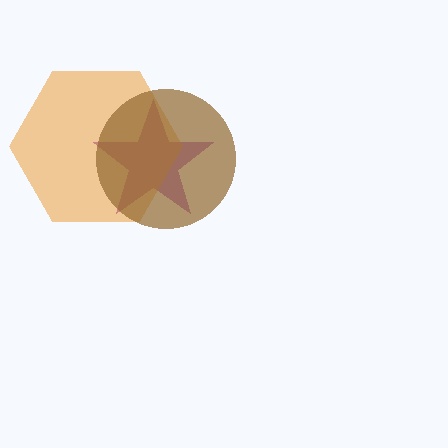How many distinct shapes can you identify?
There are 3 distinct shapes: a purple star, an orange hexagon, a brown circle.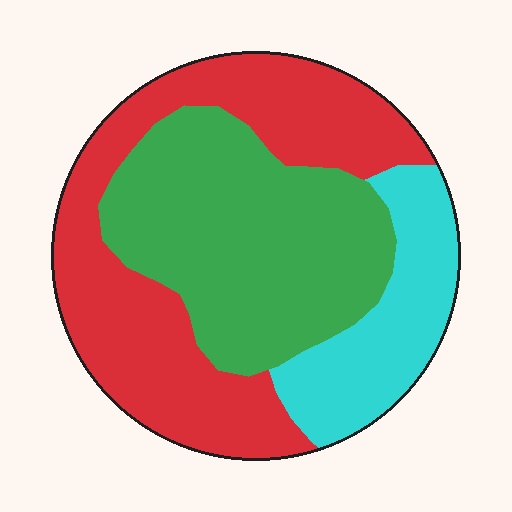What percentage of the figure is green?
Green takes up between a third and a half of the figure.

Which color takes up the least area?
Cyan, at roughly 20%.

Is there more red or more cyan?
Red.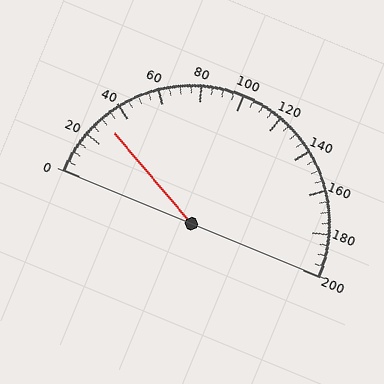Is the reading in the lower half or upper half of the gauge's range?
The reading is in the lower half of the range (0 to 200).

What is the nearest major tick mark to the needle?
The nearest major tick mark is 40.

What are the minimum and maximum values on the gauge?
The gauge ranges from 0 to 200.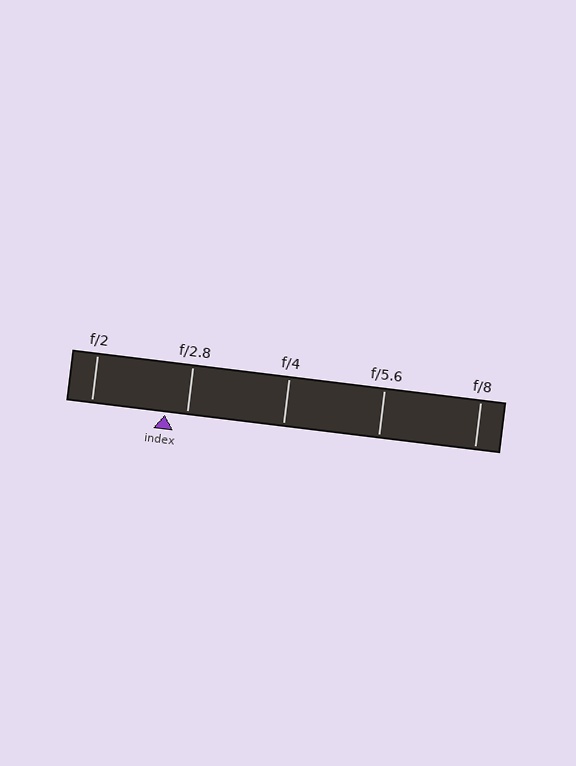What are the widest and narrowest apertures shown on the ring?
The widest aperture shown is f/2 and the narrowest is f/8.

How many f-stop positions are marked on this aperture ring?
There are 5 f-stop positions marked.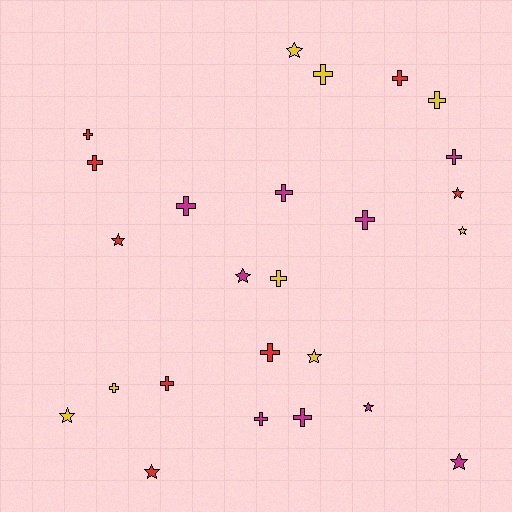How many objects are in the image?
There are 25 objects.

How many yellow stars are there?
There are 4 yellow stars.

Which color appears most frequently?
Magenta, with 9 objects.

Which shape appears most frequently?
Cross, with 15 objects.